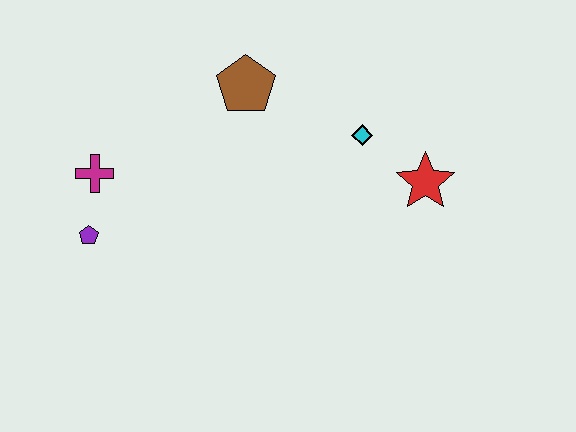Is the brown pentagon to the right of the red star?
No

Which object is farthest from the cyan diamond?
The purple pentagon is farthest from the cyan diamond.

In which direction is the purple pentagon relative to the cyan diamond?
The purple pentagon is to the left of the cyan diamond.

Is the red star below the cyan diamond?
Yes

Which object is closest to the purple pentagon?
The magenta cross is closest to the purple pentagon.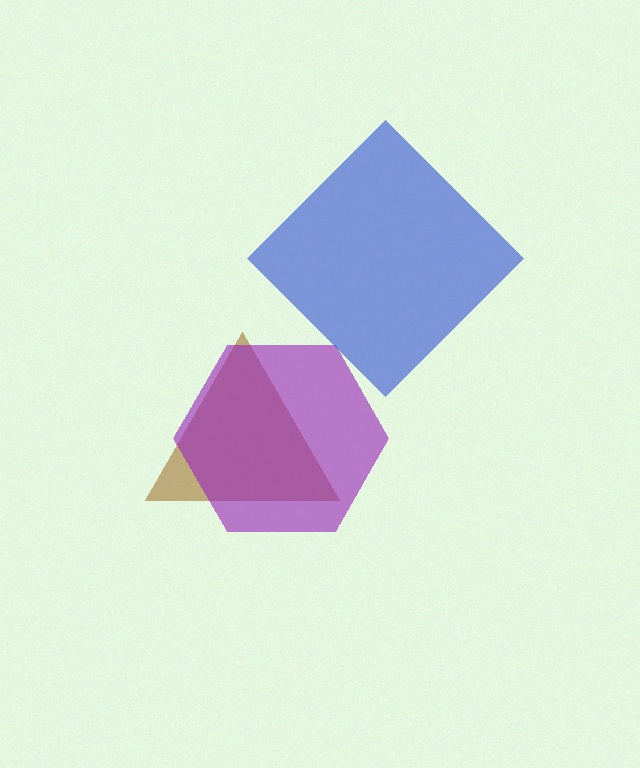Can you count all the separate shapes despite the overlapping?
Yes, there are 3 separate shapes.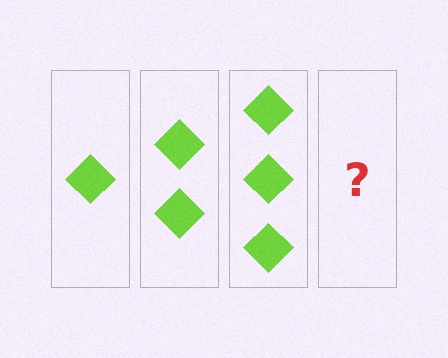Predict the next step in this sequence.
The next step is 4 diamonds.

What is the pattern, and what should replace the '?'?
The pattern is that each step adds one more diamond. The '?' should be 4 diamonds.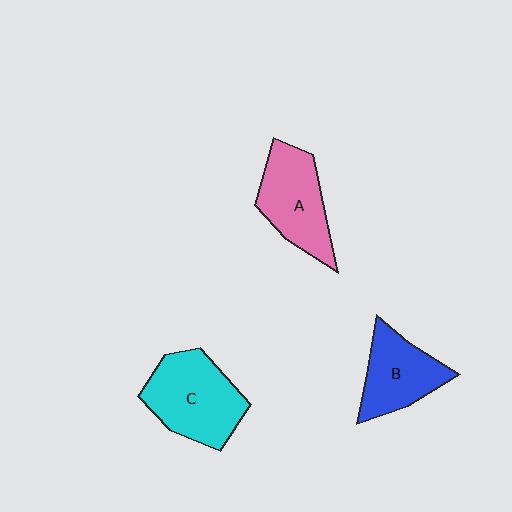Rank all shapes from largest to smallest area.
From largest to smallest: C (cyan), A (pink), B (blue).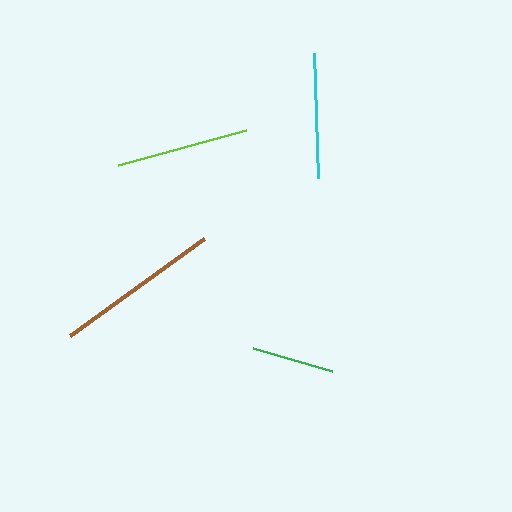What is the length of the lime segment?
The lime segment is approximately 133 pixels long.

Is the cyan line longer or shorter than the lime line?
The lime line is longer than the cyan line.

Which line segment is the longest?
The brown line is the longest at approximately 165 pixels.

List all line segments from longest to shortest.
From longest to shortest: brown, lime, cyan, green.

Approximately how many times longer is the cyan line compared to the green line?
The cyan line is approximately 1.5 times the length of the green line.